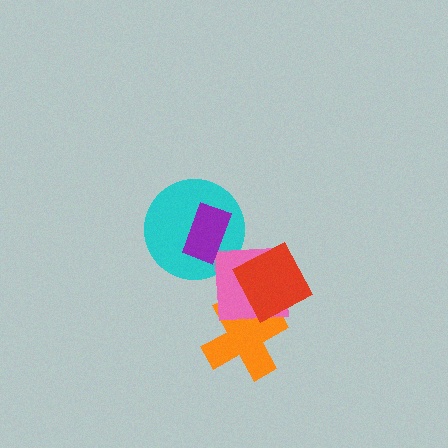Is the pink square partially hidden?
Yes, it is partially covered by another shape.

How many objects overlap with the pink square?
4 objects overlap with the pink square.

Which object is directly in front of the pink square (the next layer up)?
The purple rectangle is directly in front of the pink square.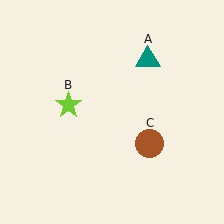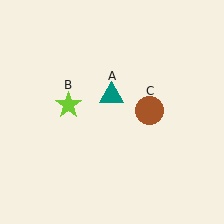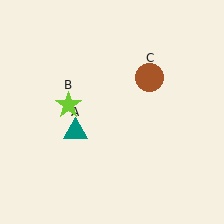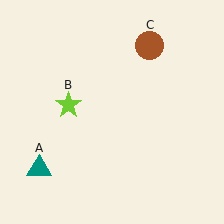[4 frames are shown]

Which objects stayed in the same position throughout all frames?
Lime star (object B) remained stationary.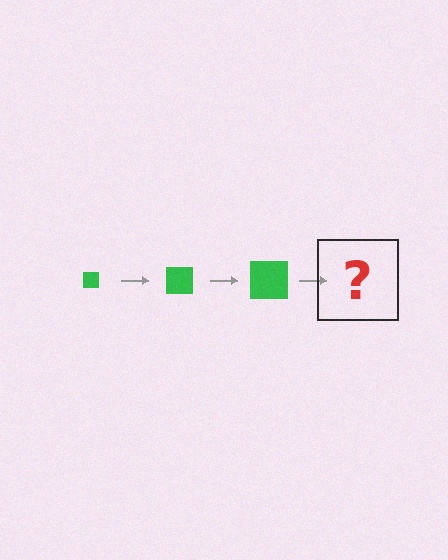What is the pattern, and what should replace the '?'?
The pattern is that the square gets progressively larger each step. The '?' should be a green square, larger than the previous one.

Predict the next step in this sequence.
The next step is a green square, larger than the previous one.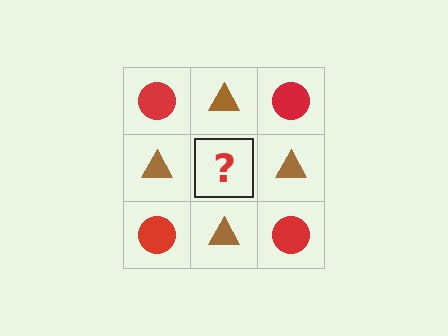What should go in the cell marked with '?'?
The missing cell should contain a red circle.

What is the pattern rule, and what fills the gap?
The rule is that it alternates red circle and brown triangle in a checkerboard pattern. The gap should be filled with a red circle.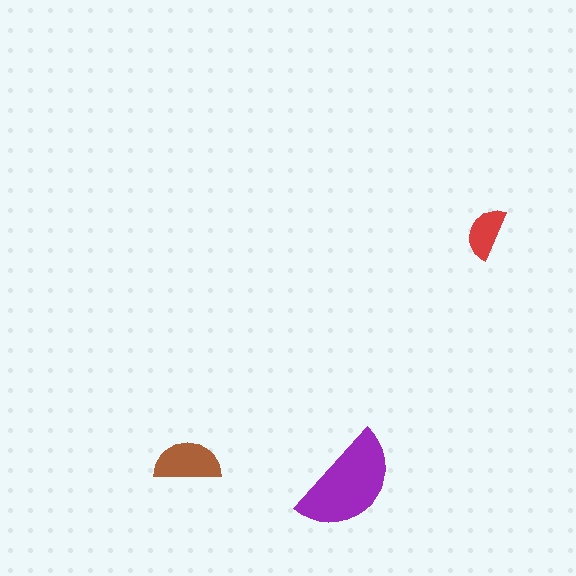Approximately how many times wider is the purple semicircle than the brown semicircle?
About 1.5 times wider.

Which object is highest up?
The red semicircle is topmost.